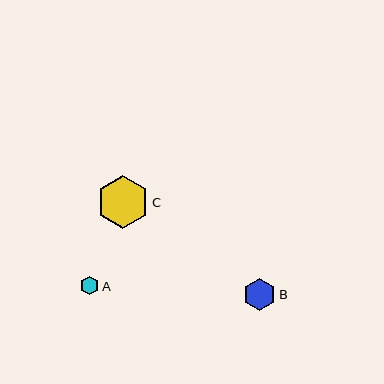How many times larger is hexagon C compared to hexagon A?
Hexagon C is approximately 2.9 times the size of hexagon A.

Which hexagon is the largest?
Hexagon C is the largest with a size of approximately 53 pixels.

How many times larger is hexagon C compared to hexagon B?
Hexagon C is approximately 1.6 times the size of hexagon B.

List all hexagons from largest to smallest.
From largest to smallest: C, B, A.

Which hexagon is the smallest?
Hexagon A is the smallest with a size of approximately 19 pixels.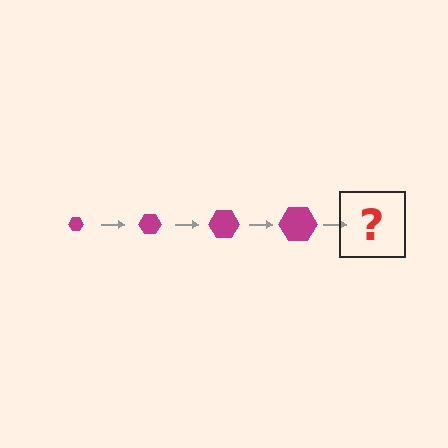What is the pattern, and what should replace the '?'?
The pattern is that the hexagon gets progressively larger each step. The '?' should be a magenta hexagon, larger than the previous one.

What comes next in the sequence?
The next element should be a magenta hexagon, larger than the previous one.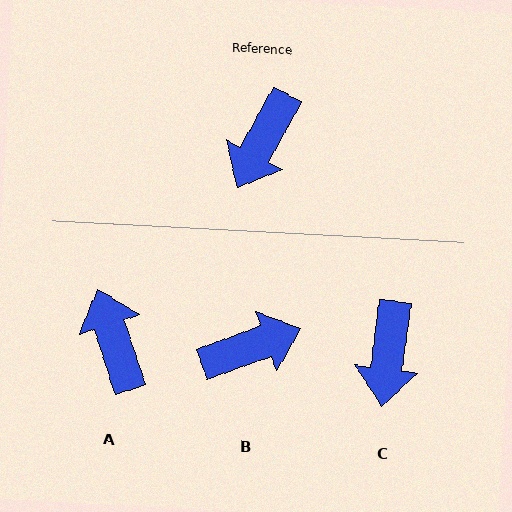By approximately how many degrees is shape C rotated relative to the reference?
Approximately 21 degrees counter-clockwise.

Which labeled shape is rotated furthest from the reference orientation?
B, about 138 degrees away.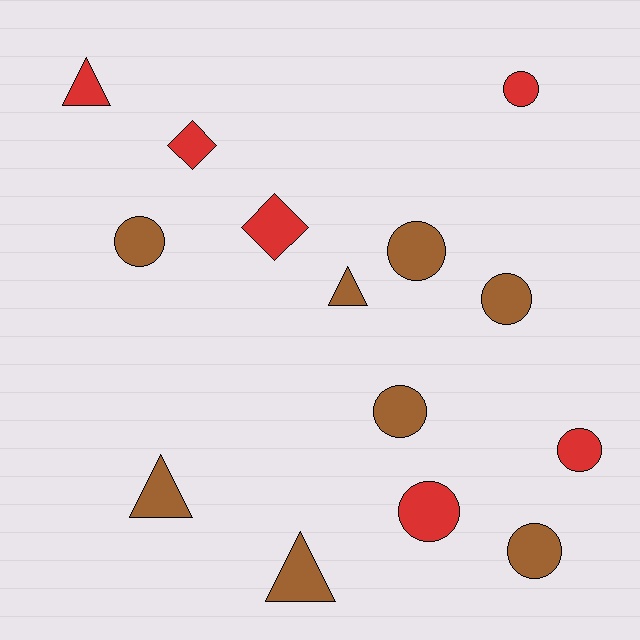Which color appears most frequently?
Brown, with 8 objects.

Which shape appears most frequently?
Circle, with 8 objects.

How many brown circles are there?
There are 5 brown circles.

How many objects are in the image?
There are 14 objects.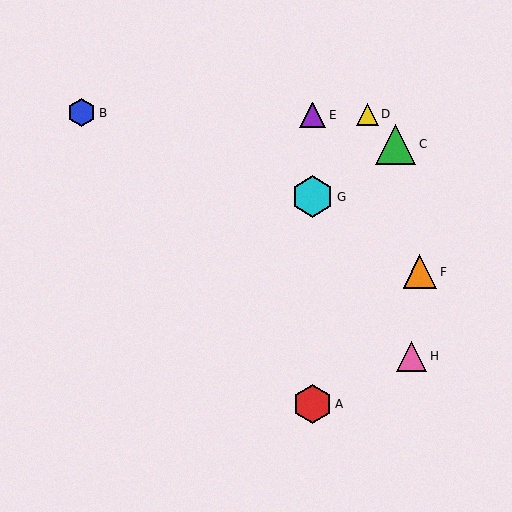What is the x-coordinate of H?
Object H is at x≈412.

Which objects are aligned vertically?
Objects A, E, G are aligned vertically.